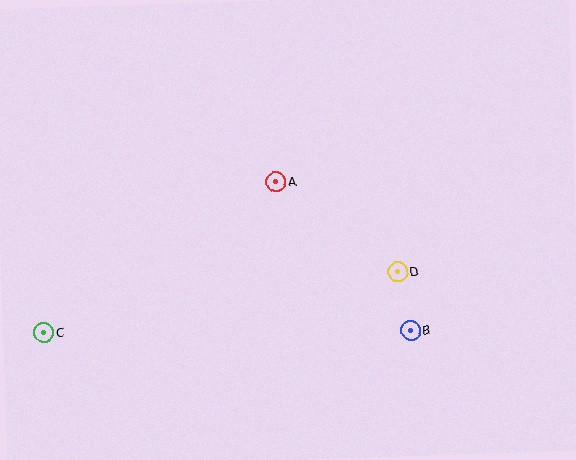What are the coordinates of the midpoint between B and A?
The midpoint between B and A is at (343, 257).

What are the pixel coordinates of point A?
Point A is at (276, 182).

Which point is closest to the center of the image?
Point A at (276, 182) is closest to the center.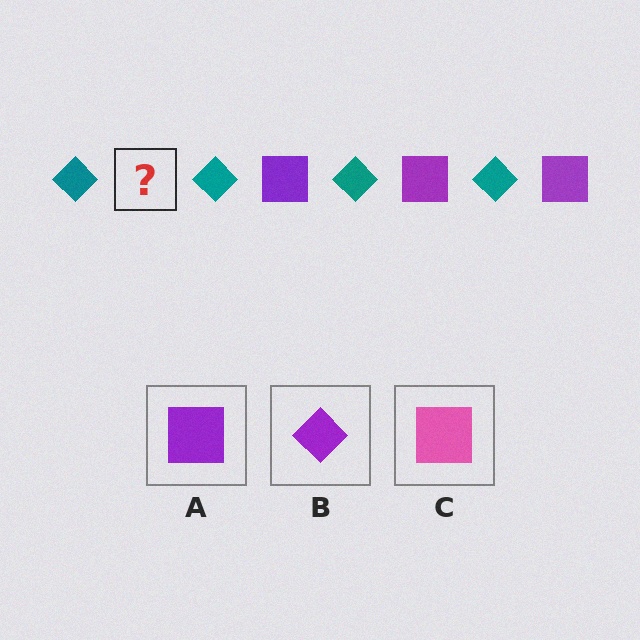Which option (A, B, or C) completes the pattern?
A.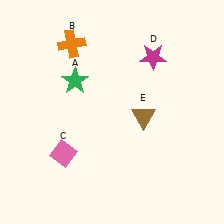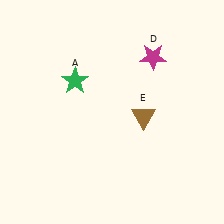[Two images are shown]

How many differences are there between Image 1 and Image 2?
There are 2 differences between the two images.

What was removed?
The pink diamond (C), the orange cross (B) were removed in Image 2.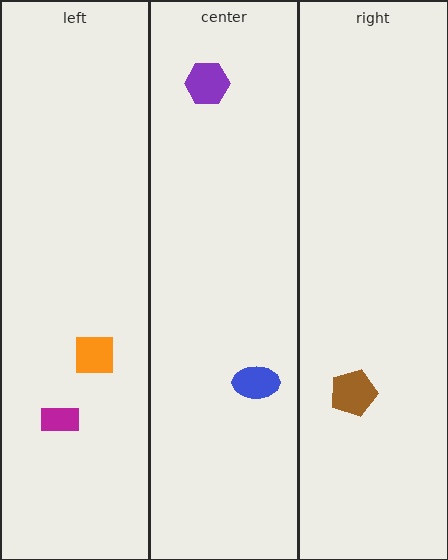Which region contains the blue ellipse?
The center region.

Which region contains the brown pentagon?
The right region.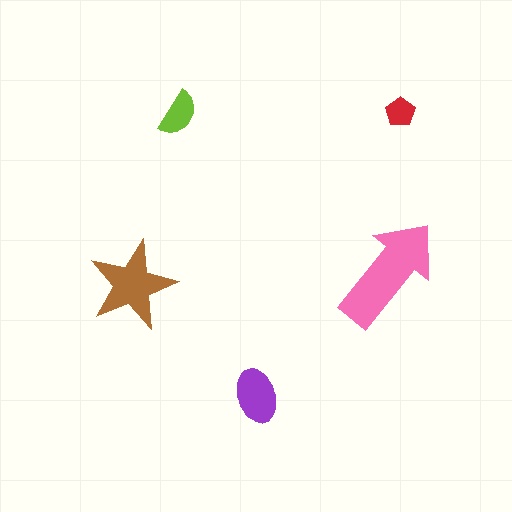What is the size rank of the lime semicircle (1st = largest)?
4th.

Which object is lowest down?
The purple ellipse is bottommost.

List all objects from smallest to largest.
The red pentagon, the lime semicircle, the purple ellipse, the brown star, the pink arrow.